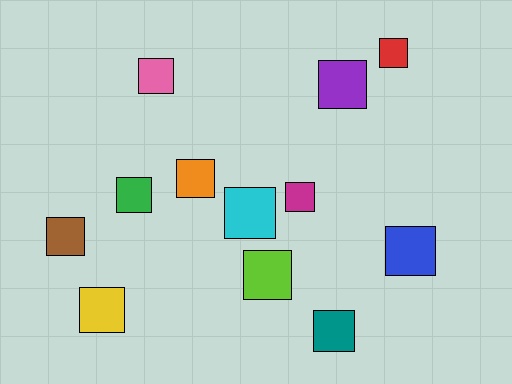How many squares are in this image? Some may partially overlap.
There are 12 squares.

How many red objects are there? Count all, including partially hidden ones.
There is 1 red object.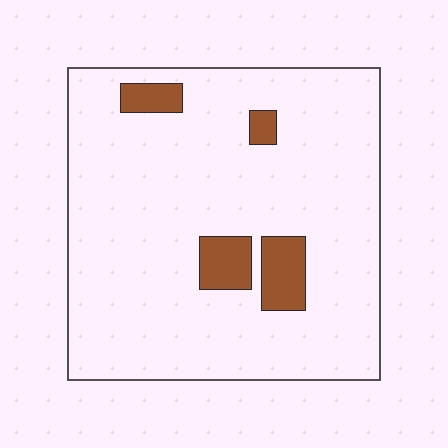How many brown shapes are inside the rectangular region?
4.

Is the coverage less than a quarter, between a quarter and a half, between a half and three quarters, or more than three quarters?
Less than a quarter.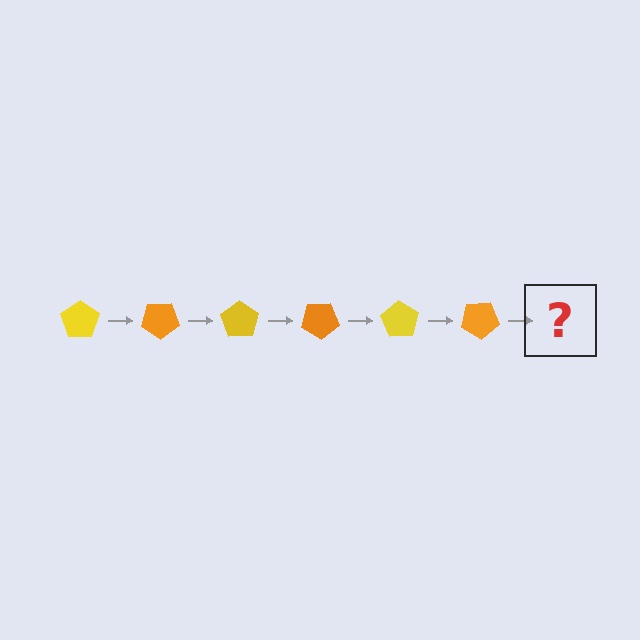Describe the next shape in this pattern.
It should be a yellow pentagon, rotated 210 degrees from the start.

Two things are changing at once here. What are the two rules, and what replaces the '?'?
The two rules are that it rotates 35 degrees each step and the color cycles through yellow and orange. The '?' should be a yellow pentagon, rotated 210 degrees from the start.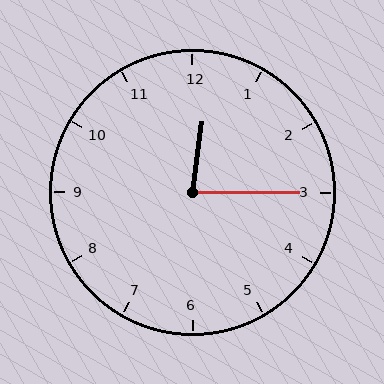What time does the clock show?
12:15.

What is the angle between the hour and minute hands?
Approximately 82 degrees.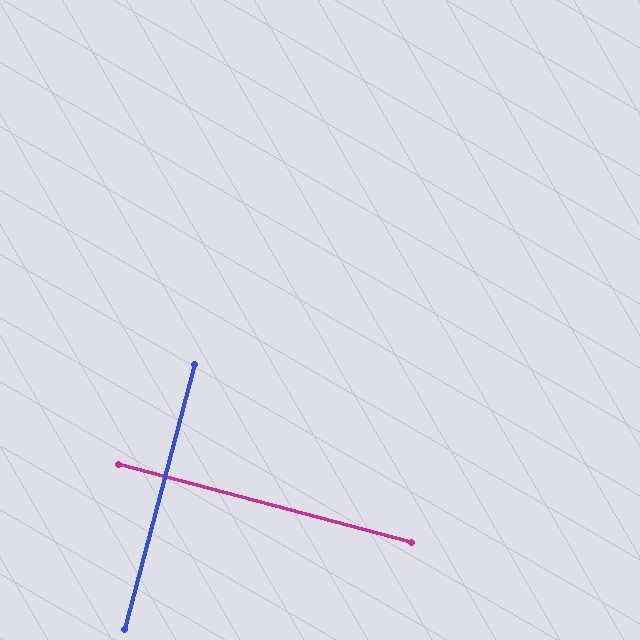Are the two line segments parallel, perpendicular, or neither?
Perpendicular — they meet at approximately 90°.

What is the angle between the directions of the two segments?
Approximately 90 degrees.